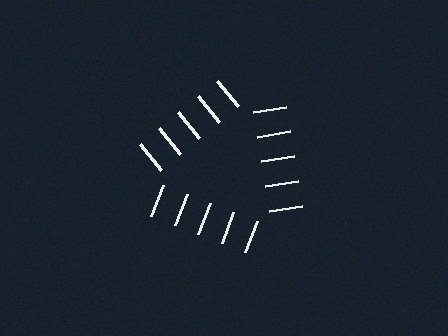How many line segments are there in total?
15 — 5 along each of the 3 edges.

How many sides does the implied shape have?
3 sides — the line-ends trace a triangle.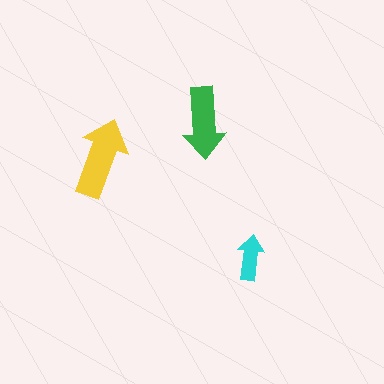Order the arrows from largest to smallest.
the yellow one, the green one, the cyan one.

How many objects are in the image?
There are 3 objects in the image.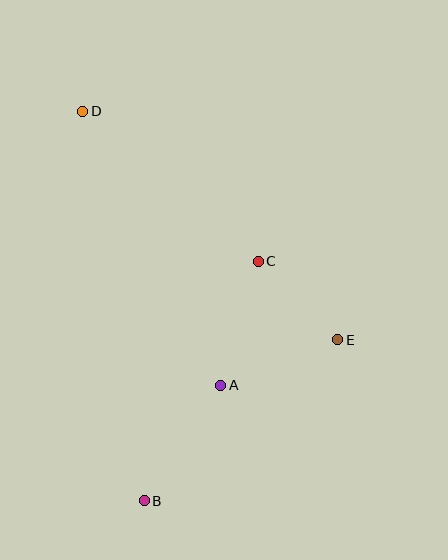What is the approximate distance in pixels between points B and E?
The distance between B and E is approximately 251 pixels.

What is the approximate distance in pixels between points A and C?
The distance between A and C is approximately 129 pixels.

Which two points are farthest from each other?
Points B and D are farthest from each other.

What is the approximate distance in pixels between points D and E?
The distance between D and E is approximately 343 pixels.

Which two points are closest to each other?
Points C and E are closest to each other.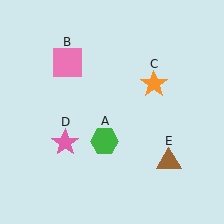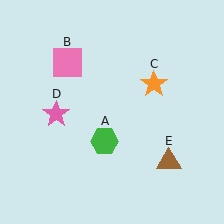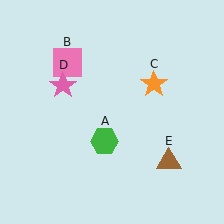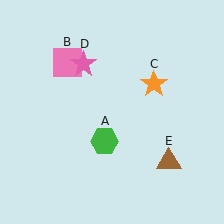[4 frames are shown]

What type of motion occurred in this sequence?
The pink star (object D) rotated clockwise around the center of the scene.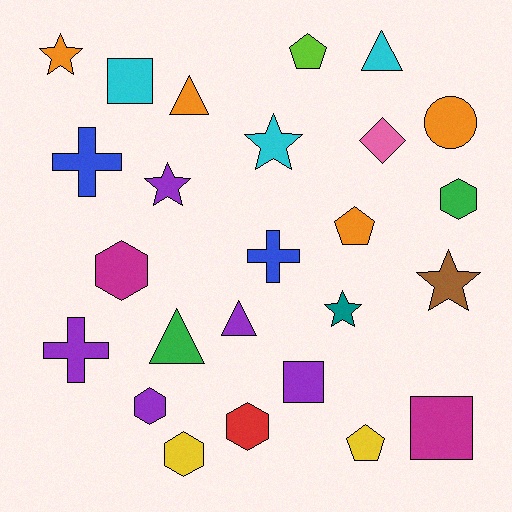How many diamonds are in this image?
There is 1 diamond.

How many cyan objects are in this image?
There are 3 cyan objects.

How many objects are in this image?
There are 25 objects.